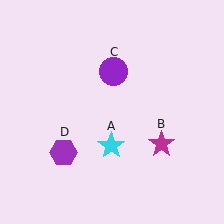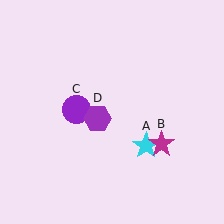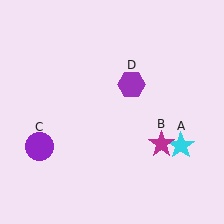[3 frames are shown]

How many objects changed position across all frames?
3 objects changed position: cyan star (object A), purple circle (object C), purple hexagon (object D).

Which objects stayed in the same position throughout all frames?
Magenta star (object B) remained stationary.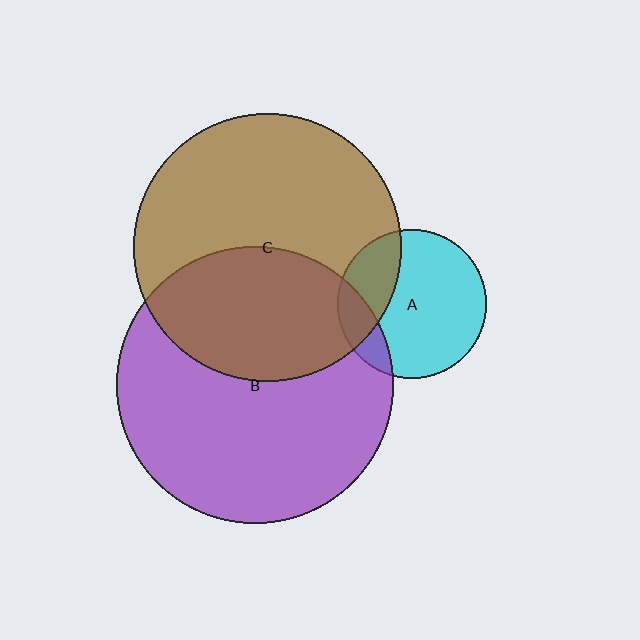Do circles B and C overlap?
Yes.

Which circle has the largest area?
Circle B (purple).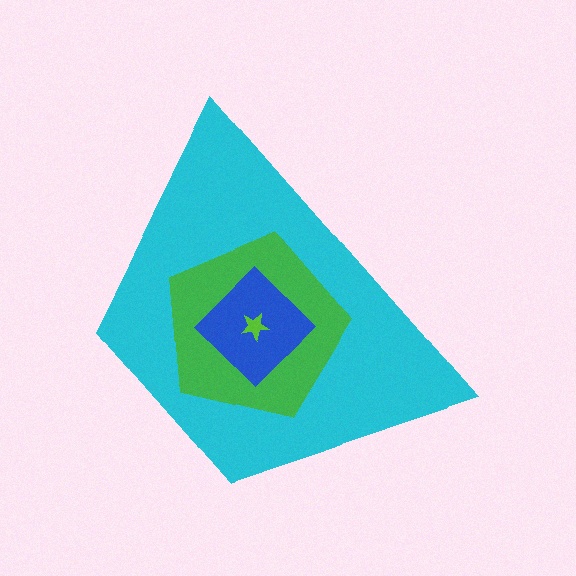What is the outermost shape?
The cyan trapezoid.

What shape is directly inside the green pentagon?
The blue diamond.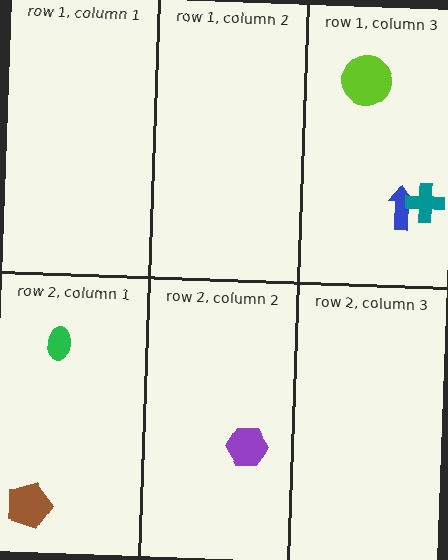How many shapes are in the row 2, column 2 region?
1.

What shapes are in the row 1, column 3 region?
The blue arrow, the teal cross, the lime circle.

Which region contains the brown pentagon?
The row 2, column 1 region.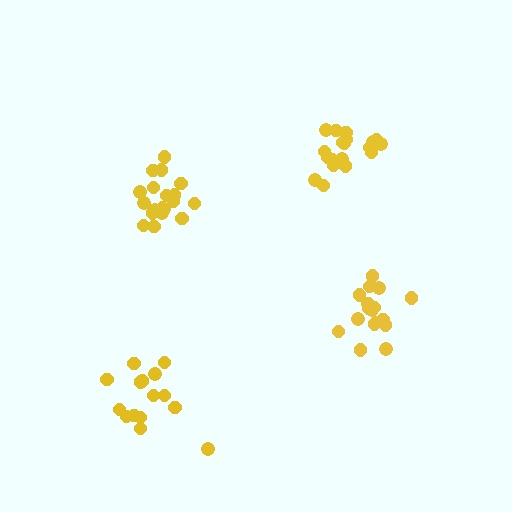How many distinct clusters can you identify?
There are 4 distinct clusters.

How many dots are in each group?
Group 1: 19 dots, Group 2: 15 dots, Group 3: 20 dots, Group 4: 17 dots (71 total).